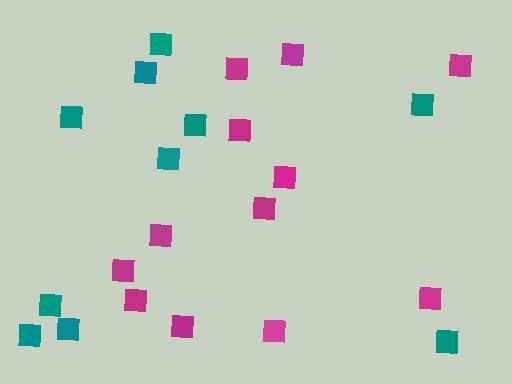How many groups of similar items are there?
There are 2 groups: one group of magenta squares (12) and one group of teal squares (10).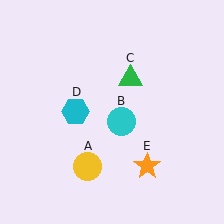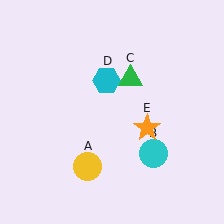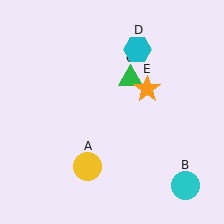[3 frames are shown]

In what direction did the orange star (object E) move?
The orange star (object E) moved up.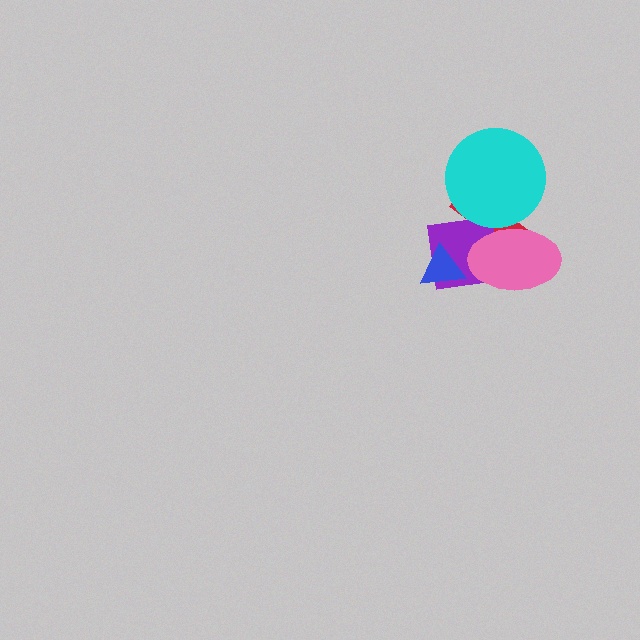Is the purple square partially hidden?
Yes, it is partially covered by another shape.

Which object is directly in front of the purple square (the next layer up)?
The cyan circle is directly in front of the purple square.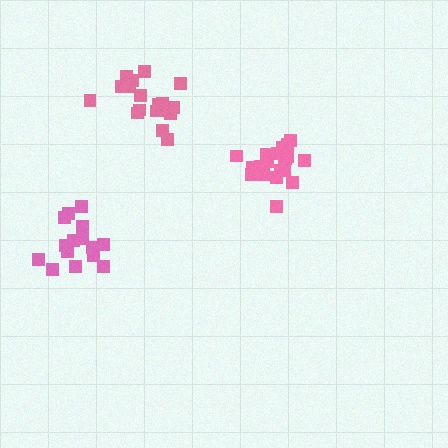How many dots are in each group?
Group 1: 15 dots, Group 2: 18 dots, Group 3: 20 dots (53 total).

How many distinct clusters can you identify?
There are 3 distinct clusters.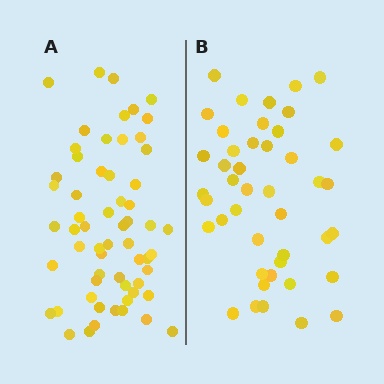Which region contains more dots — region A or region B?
Region A (the left region) has more dots.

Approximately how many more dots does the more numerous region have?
Region A has approximately 15 more dots than region B.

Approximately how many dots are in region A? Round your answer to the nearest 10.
About 60 dots.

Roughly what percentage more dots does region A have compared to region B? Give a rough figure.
About 35% more.